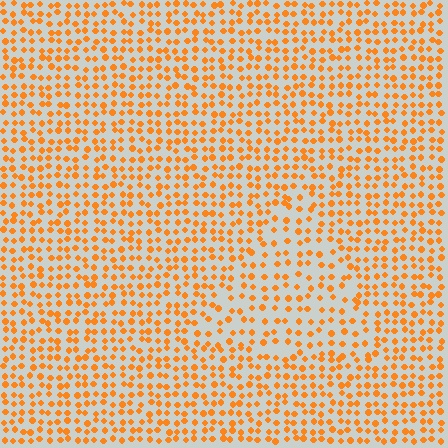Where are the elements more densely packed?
The elements are more densely packed outside the triangle boundary.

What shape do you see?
I see a triangle.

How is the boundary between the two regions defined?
The boundary is defined by a change in element density (approximately 1.5x ratio). All elements are the same color, size, and shape.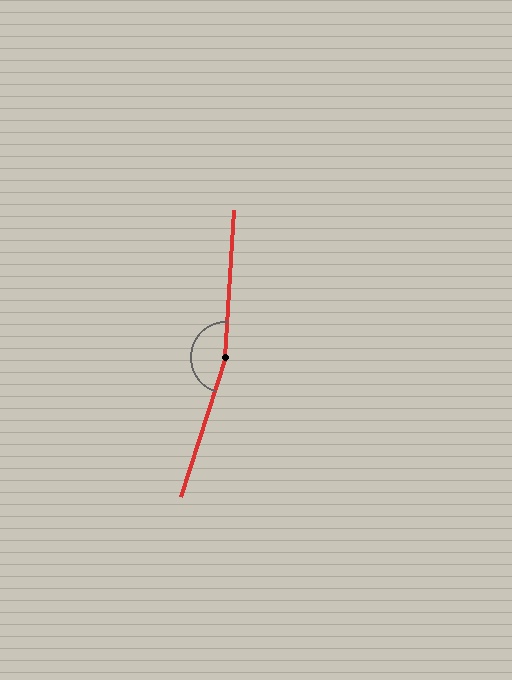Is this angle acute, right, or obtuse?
It is obtuse.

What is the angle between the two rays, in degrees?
Approximately 165 degrees.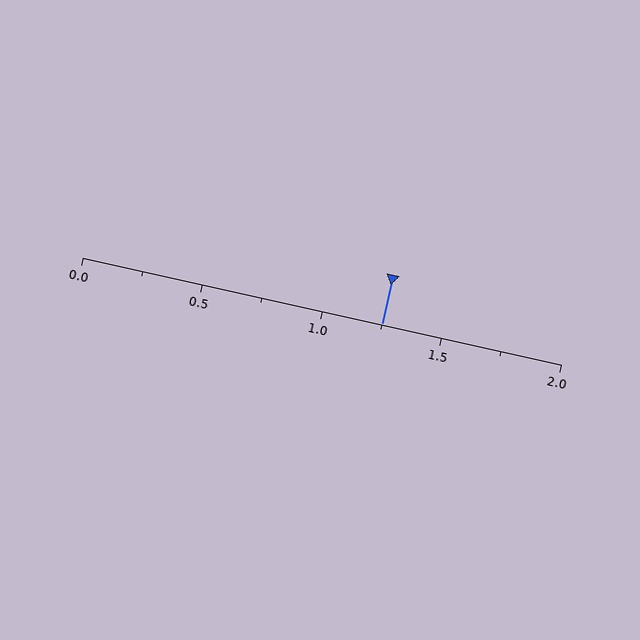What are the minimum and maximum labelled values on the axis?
The axis runs from 0.0 to 2.0.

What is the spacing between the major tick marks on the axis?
The major ticks are spaced 0.5 apart.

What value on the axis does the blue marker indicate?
The marker indicates approximately 1.25.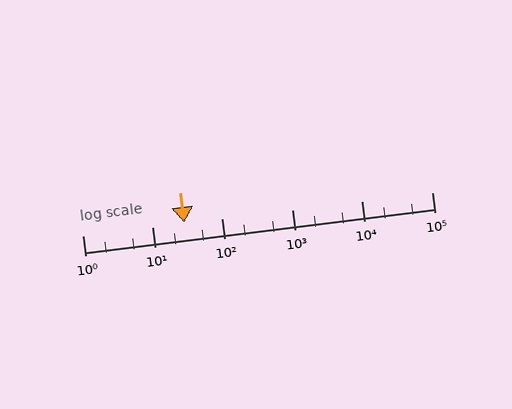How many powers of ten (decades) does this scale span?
The scale spans 5 decades, from 1 to 100000.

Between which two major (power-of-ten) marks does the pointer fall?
The pointer is between 10 and 100.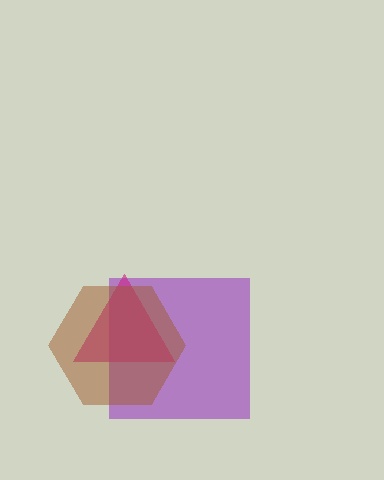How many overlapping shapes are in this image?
There are 3 overlapping shapes in the image.